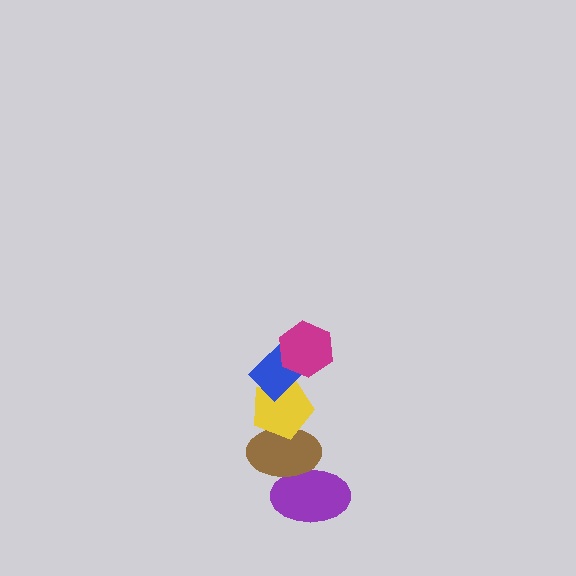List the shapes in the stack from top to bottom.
From top to bottom: the magenta hexagon, the blue rectangle, the yellow pentagon, the brown ellipse, the purple ellipse.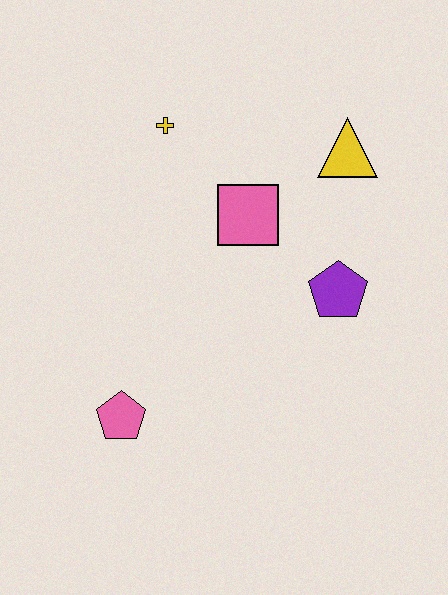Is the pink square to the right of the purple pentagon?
No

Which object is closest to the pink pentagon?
The pink square is closest to the pink pentagon.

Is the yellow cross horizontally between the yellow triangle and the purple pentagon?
No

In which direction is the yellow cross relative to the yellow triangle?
The yellow cross is to the left of the yellow triangle.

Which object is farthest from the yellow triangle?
The pink pentagon is farthest from the yellow triangle.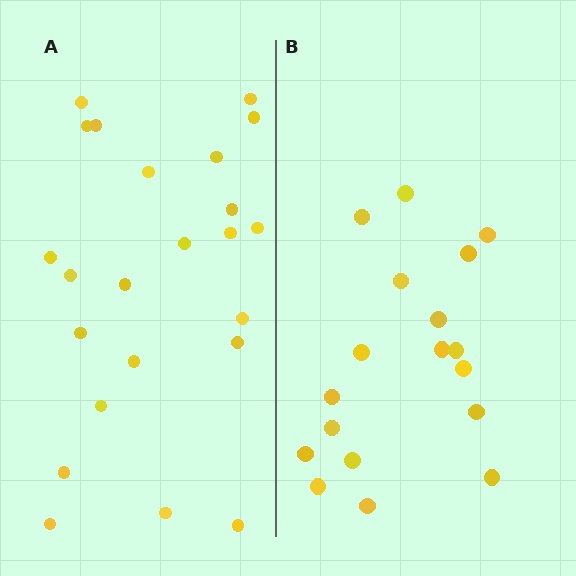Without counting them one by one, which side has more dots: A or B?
Region A (the left region) has more dots.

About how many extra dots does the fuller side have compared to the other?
Region A has about 5 more dots than region B.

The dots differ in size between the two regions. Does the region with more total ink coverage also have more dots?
No. Region B has more total ink coverage because its dots are larger, but region A actually contains more individual dots. Total area can be misleading — the number of items is what matters here.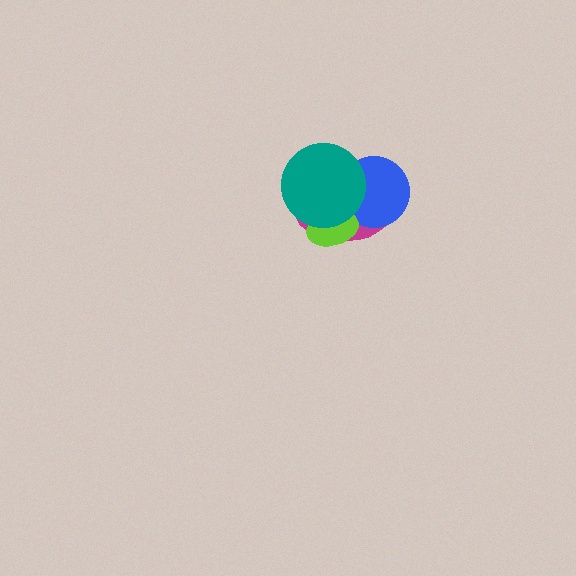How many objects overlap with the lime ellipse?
3 objects overlap with the lime ellipse.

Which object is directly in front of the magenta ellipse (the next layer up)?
The blue circle is directly in front of the magenta ellipse.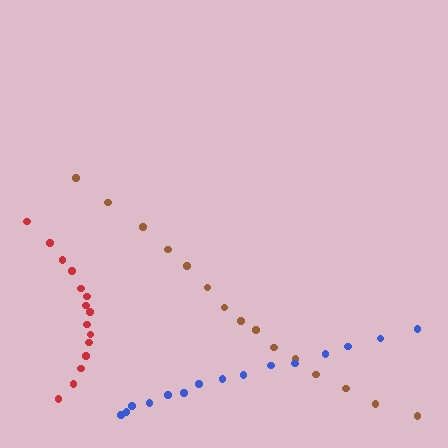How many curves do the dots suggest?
There are 3 distinct paths.